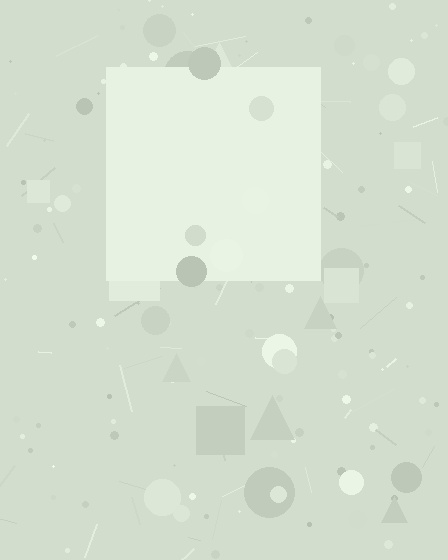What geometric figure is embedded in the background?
A square is embedded in the background.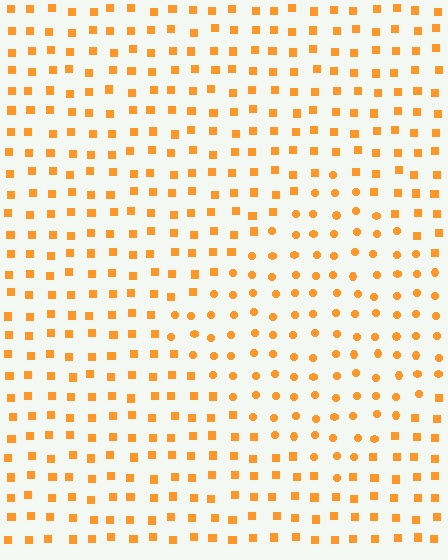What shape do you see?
I see a diamond.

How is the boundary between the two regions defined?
The boundary is defined by a change in element shape: circles inside vs. squares outside. All elements share the same color and spacing.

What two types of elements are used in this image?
The image uses circles inside the diamond region and squares outside it.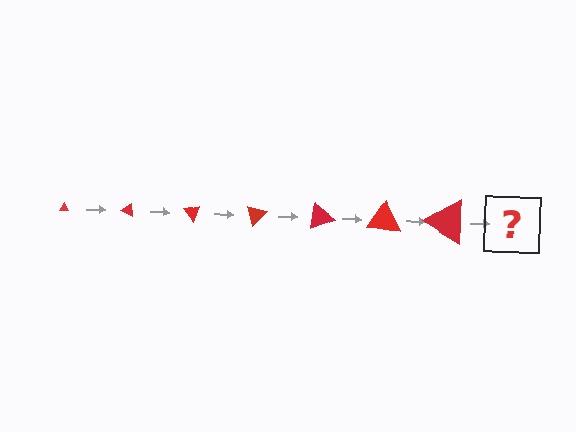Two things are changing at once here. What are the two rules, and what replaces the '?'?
The two rules are that the triangle grows larger each step and it rotates 25 degrees each step. The '?' should be a triangle, larger than the previous one and rotated 175 degrees from the start.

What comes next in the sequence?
The next element should be a triangle, larger than the previous one and rotated 175 degrees from the start.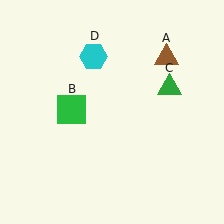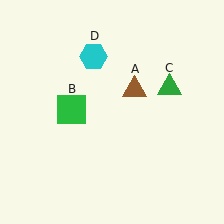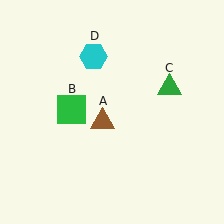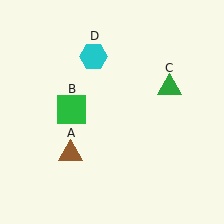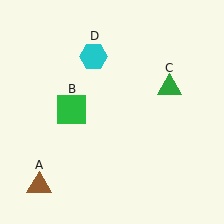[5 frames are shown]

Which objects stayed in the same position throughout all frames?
Green square (object B) and green triangle (object C) and cyan hexagon (object D) remained stationary.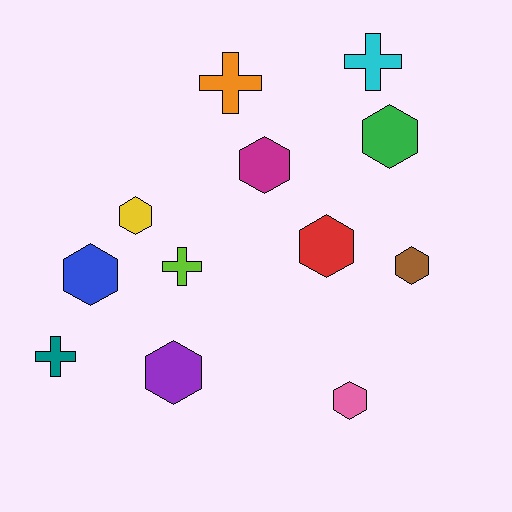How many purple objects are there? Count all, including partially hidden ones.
There is 1 purple object.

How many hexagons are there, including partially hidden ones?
There are 8 hexagons.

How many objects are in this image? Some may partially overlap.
There are 12 objects.